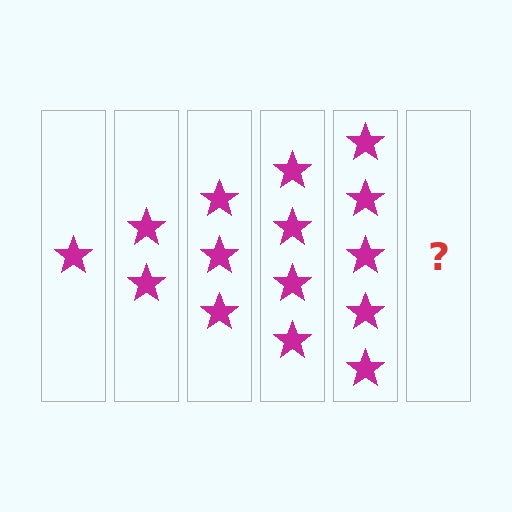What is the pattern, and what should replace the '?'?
The pattern is that each step adds one more star. The '?' should be 6 stars.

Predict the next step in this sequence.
The next step is 6 stars.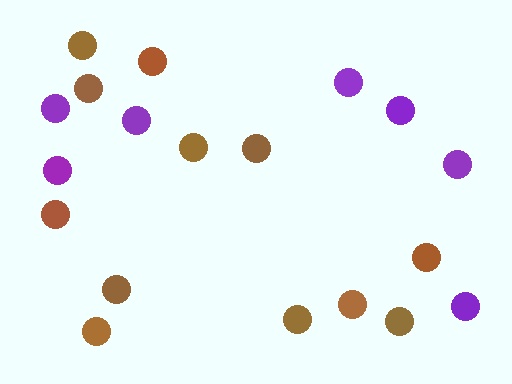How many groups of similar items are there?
There are 2 groups: one group of purple circles (7) and one group of brown circles (12).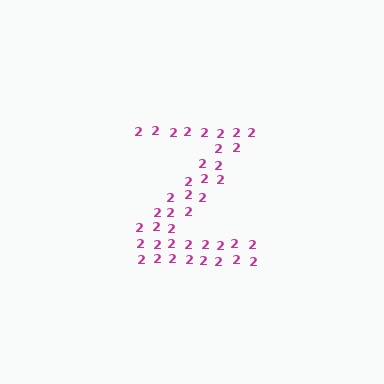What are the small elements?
The small elements are digit 2's.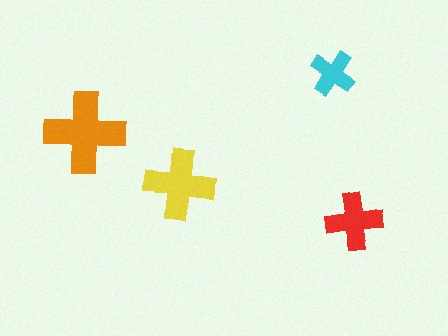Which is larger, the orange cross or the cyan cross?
The orange one.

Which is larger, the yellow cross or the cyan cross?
The yellow one.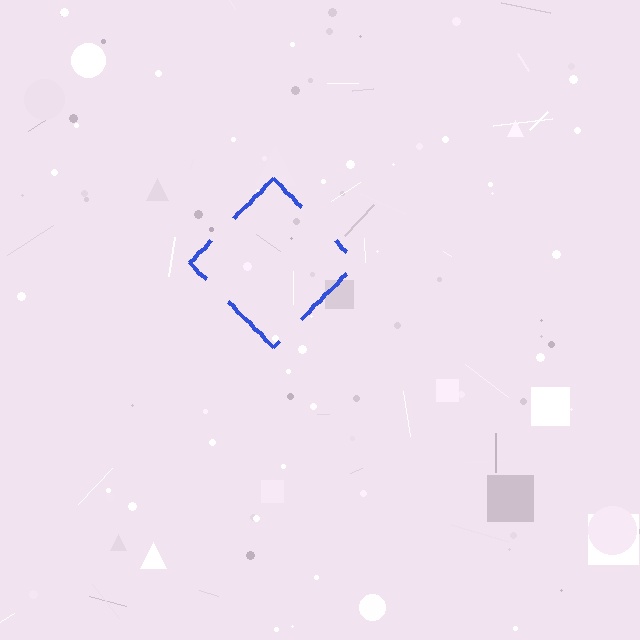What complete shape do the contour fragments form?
The contour fragments form a diamond.